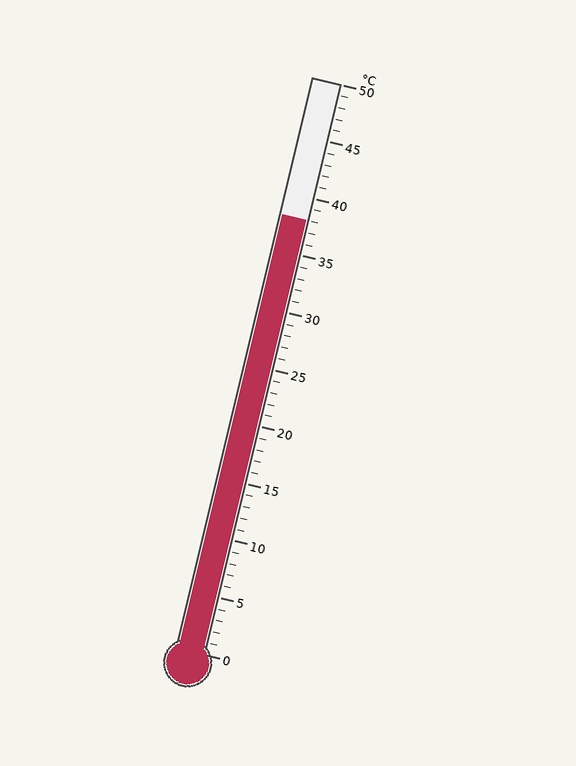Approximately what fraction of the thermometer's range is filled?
The thermometer is filled to approximately 75% of its range.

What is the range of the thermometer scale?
The thermometer scale ranges from 0°C to 50°C.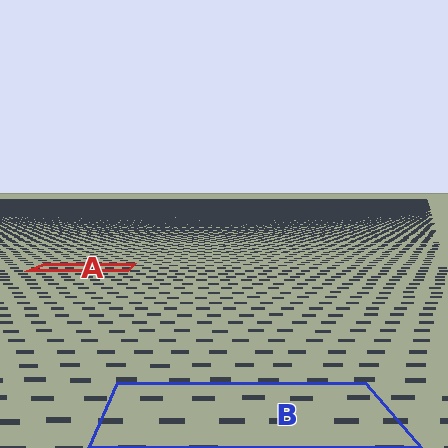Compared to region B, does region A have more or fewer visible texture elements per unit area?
Region A has more texture elements per unit area — they are packed more densely because it is farther away.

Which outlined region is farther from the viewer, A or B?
Region A is farther from the viewer — the texture elements inside it appear smaller and more densely packed.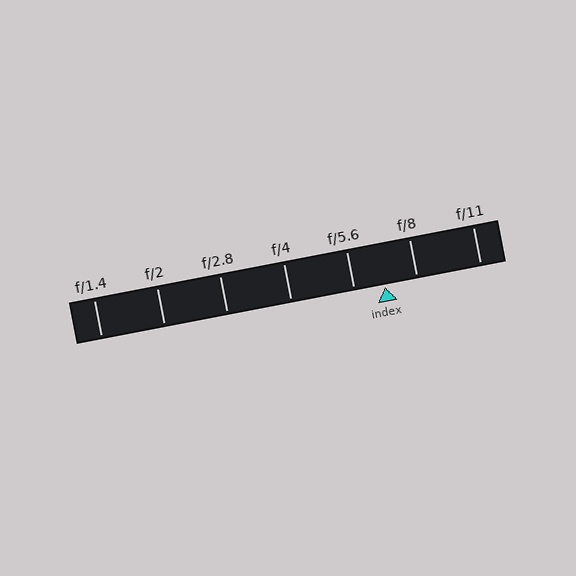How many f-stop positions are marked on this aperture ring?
There are 7 f-stop positions marked.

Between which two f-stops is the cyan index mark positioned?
The index mark is between f/5.6 and f/8.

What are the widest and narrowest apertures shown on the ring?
The widest aperture shown is f/1.4 and the narrowest is f/11.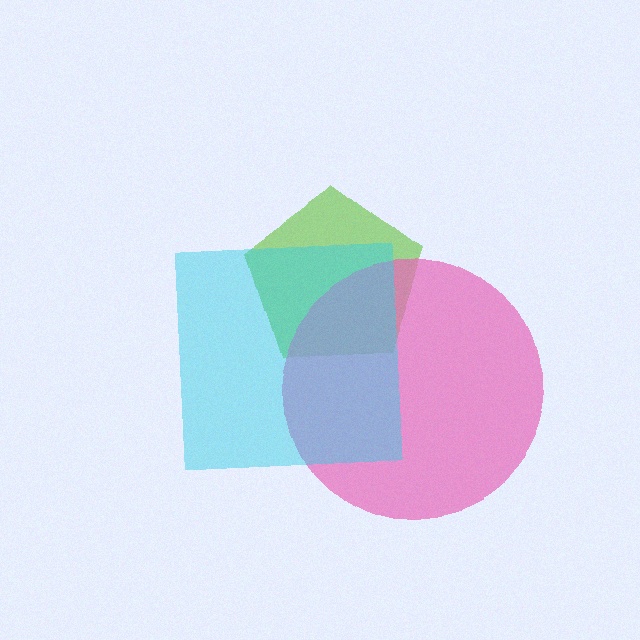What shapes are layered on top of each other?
The layered shapes are: a lime pentagon, a pink circle, a cyan square.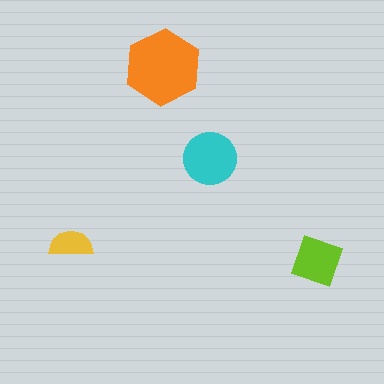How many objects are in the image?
There are 4 objects in the image.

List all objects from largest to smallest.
The orange hexagon, the cyan circle, the lime square, the yellow semicircle.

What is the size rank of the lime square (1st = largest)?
3rd.